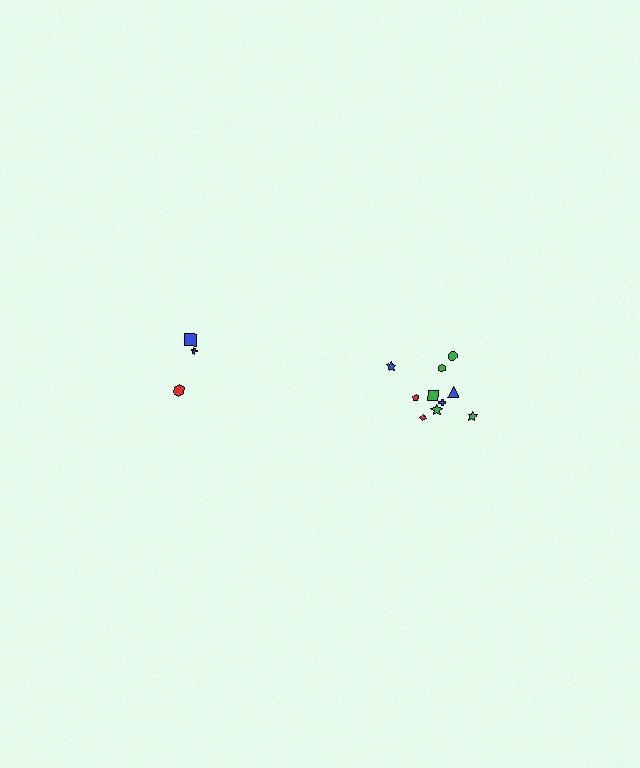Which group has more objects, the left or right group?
The right group.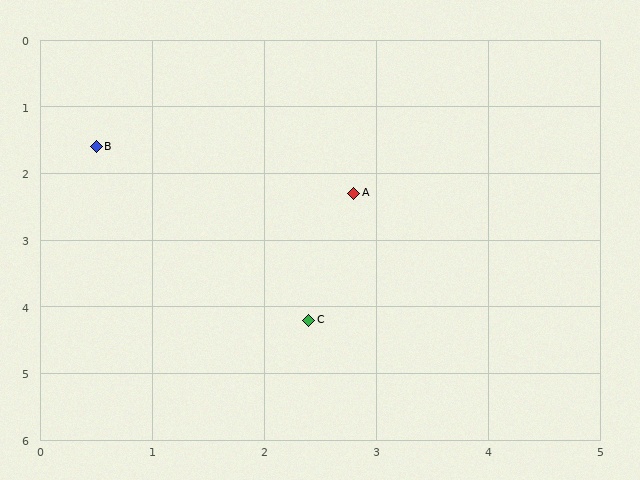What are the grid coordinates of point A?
Point A is at approximately (2.8, 2.3).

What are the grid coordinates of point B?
Point B is at approximately (0.5, 1.6).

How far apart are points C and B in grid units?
Points C and B are about 3.2 grid units apart.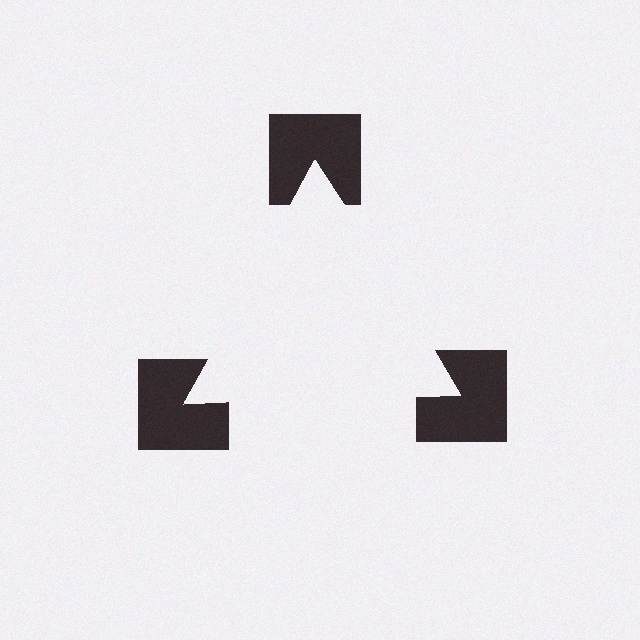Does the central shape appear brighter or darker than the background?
It typically appears slightly brighter than the background, even though no actual brightness change is drawn.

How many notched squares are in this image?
There are 3 — one at each vertex of the illusory triangle.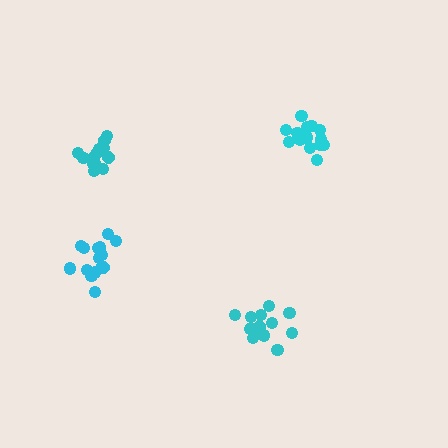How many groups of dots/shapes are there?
There are 4 groups.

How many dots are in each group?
Group 1: 15 dots, Group 2: 15 dots, Group 3: 13 dots, Group 4: 15 dots (58 total).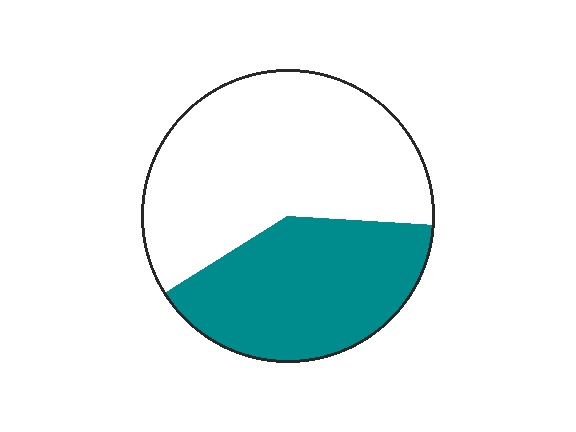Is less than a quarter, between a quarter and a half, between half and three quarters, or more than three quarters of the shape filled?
Between a quarter and a half.